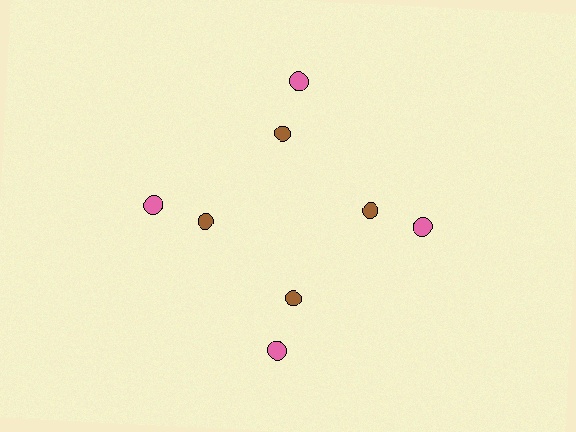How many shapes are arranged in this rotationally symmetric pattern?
There are 8 shapes, arranged in 4 groups of 2.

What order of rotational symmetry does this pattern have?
This pattern has 4-fold rotational symmetry.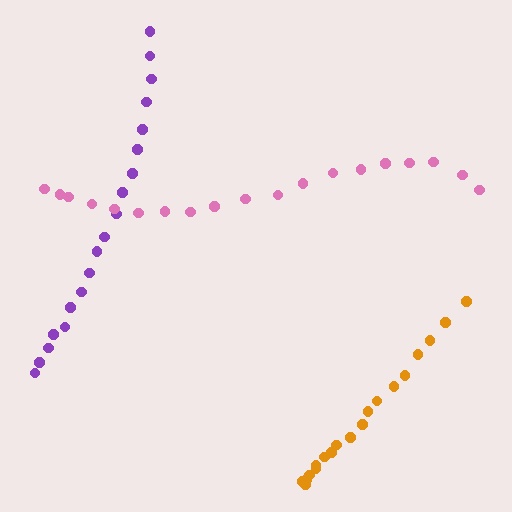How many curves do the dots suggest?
There are 3 distinct paths.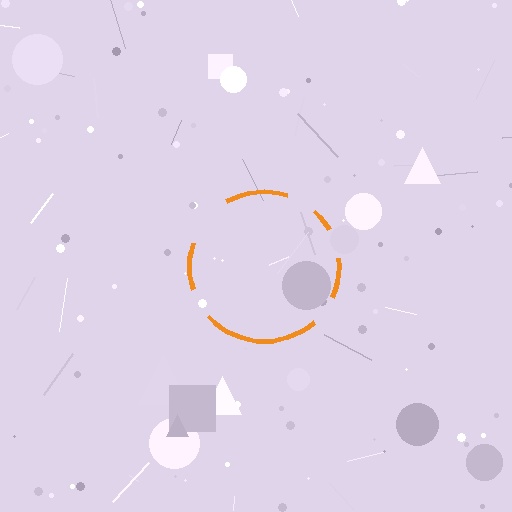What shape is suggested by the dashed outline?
The dashed outline suggests a circle.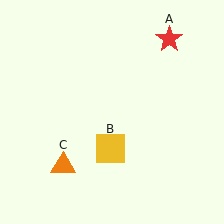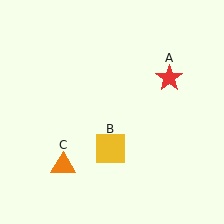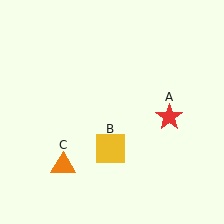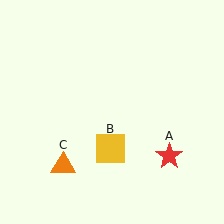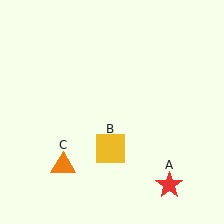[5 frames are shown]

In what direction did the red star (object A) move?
The red star (object A) moved down.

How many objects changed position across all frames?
1 object changed position: red star (object A).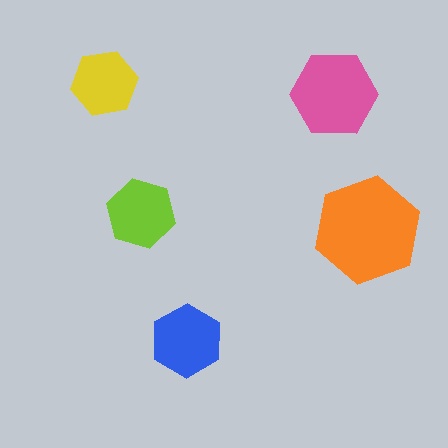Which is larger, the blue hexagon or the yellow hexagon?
The blue one.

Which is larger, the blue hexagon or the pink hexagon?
The pink one.